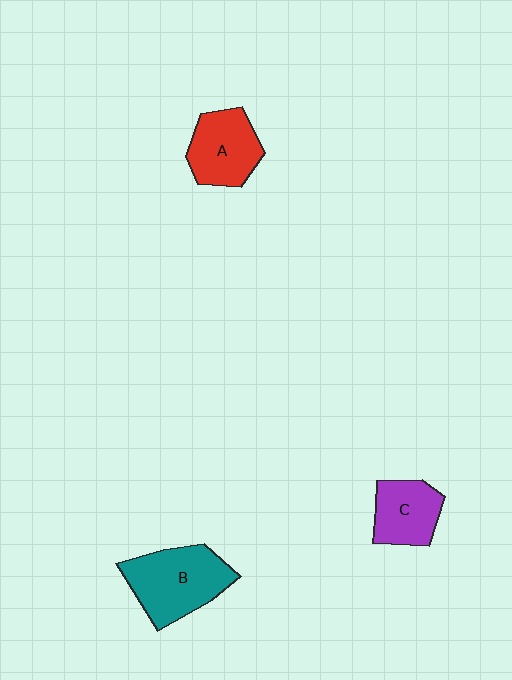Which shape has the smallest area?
Shape C (purple).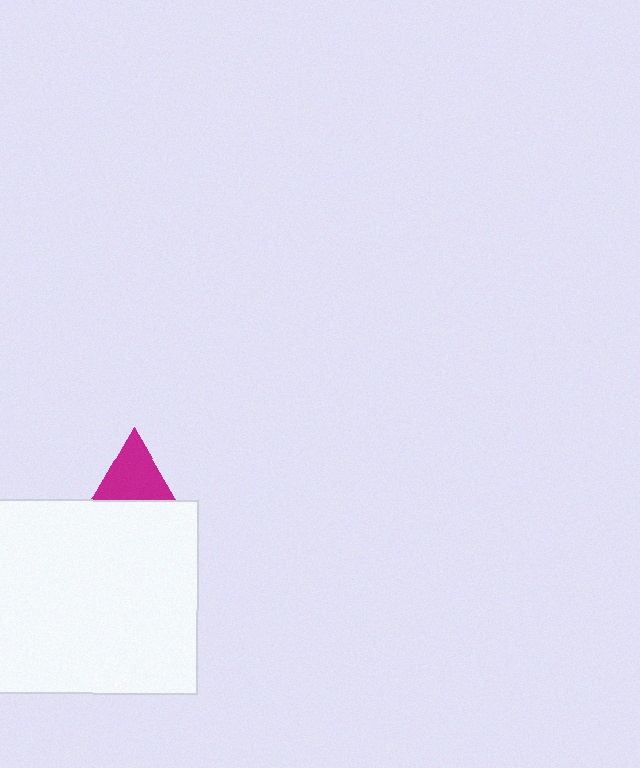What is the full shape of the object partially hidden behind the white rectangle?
The partially hidden object is a magenta triangle.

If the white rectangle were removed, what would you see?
You would see the complete magenta triangle.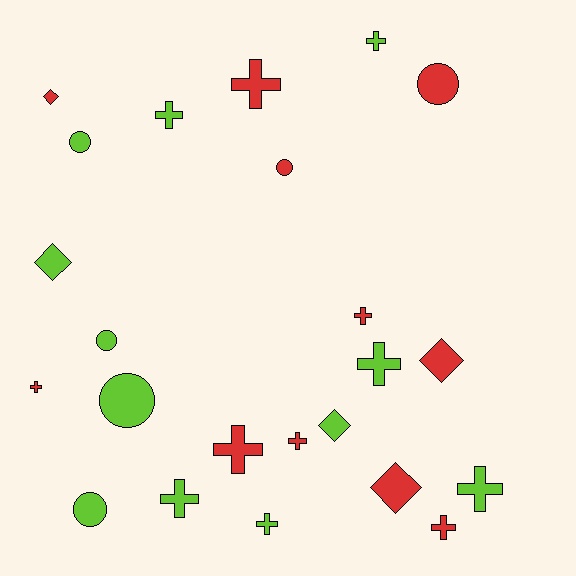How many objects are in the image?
There are 23 objects.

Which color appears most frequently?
Lime, with 12 objects.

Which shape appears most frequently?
Cross, with 12 objects.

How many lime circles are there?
There are 4 lime circles.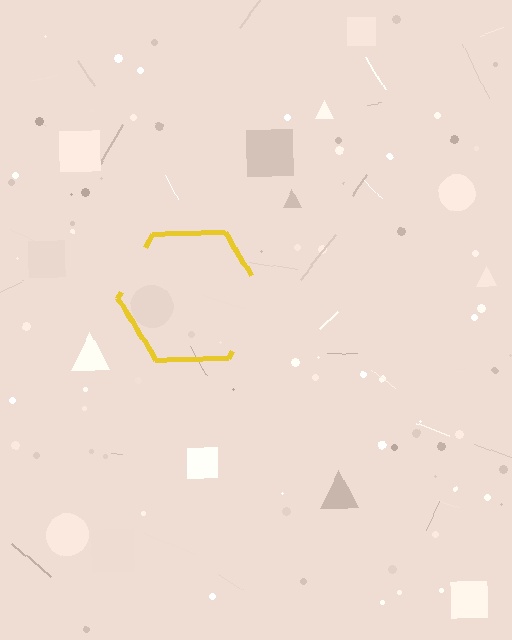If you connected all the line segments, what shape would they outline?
They would outline a hexagon.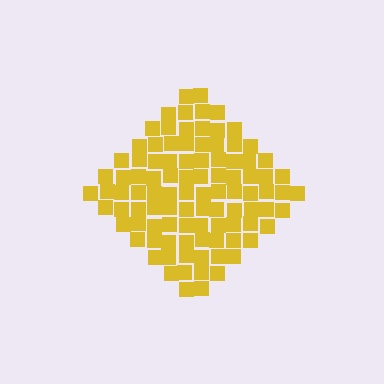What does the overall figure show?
The overall figure shows a diamond.